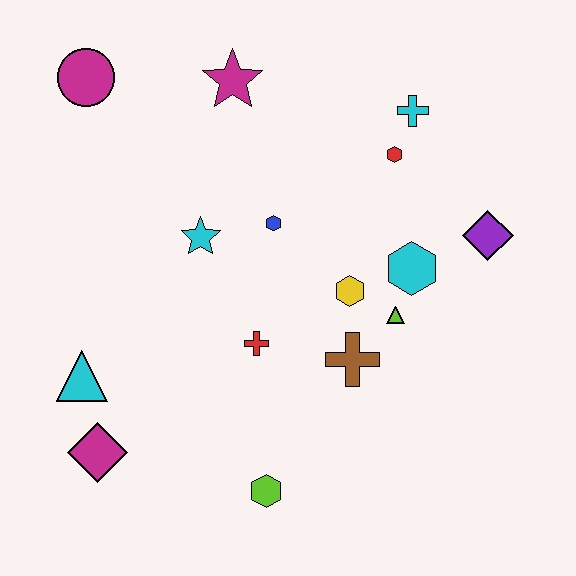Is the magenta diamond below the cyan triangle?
Yes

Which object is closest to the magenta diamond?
The cyan triangle is closest to the magenta diamond.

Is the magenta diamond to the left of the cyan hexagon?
Yes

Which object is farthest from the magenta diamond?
The cyan cross is farthest from the magenta diamond.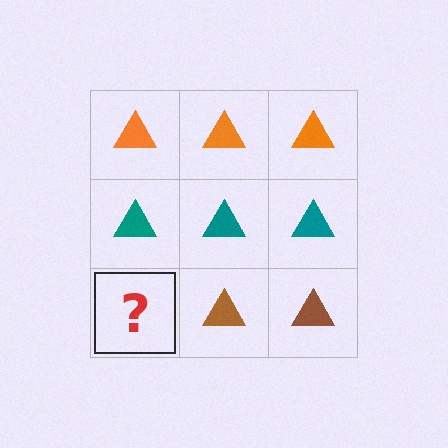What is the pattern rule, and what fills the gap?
The rule is that each row has a consistent color. The gap should be filled with a brown triangle.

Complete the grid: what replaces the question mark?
The question mark should be replaced with a brown triangle.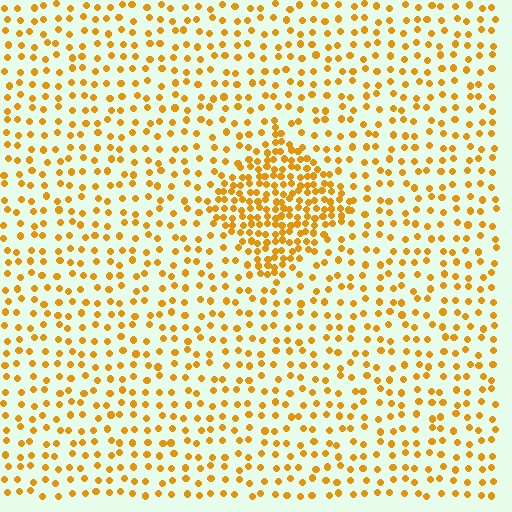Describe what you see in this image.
The image contains small orange elements arranged at two different densities. A diamond-shaped region is visible where the elements are more densely packed than the surrounding area.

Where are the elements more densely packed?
The elements are more densely packed inside the diamond boundary.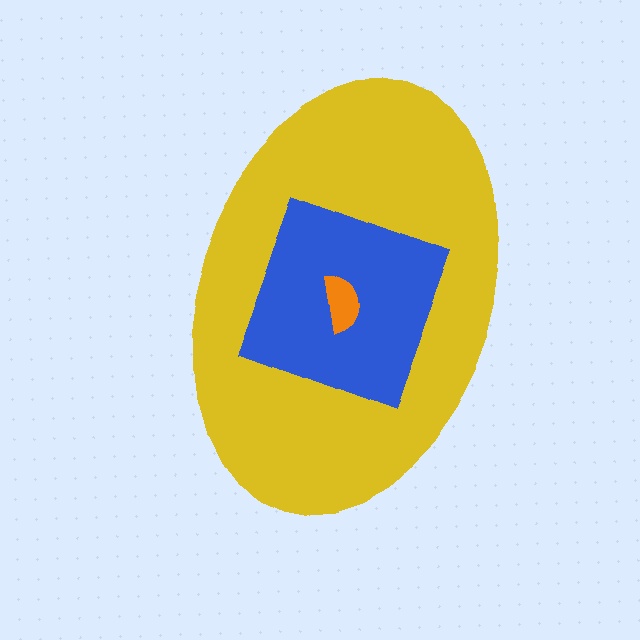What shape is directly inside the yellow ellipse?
The blue diamond.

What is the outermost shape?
The yellow ellipse.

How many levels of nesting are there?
3.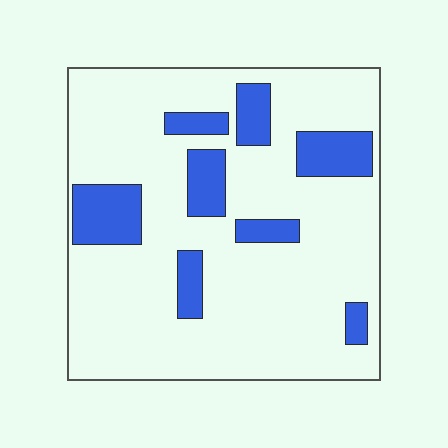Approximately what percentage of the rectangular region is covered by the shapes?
Approximately 20%.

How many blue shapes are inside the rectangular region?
8.